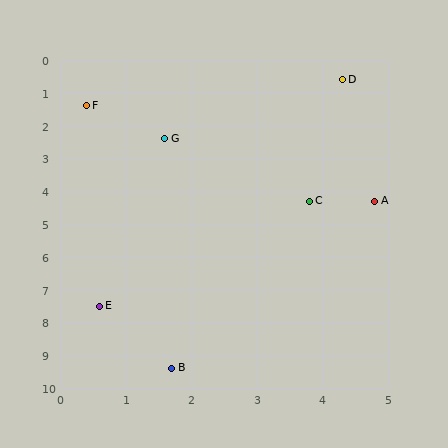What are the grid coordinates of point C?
Point C is at approximately (3.8, 4.3).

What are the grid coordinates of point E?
Point E is at approximately (0.6, 7.5).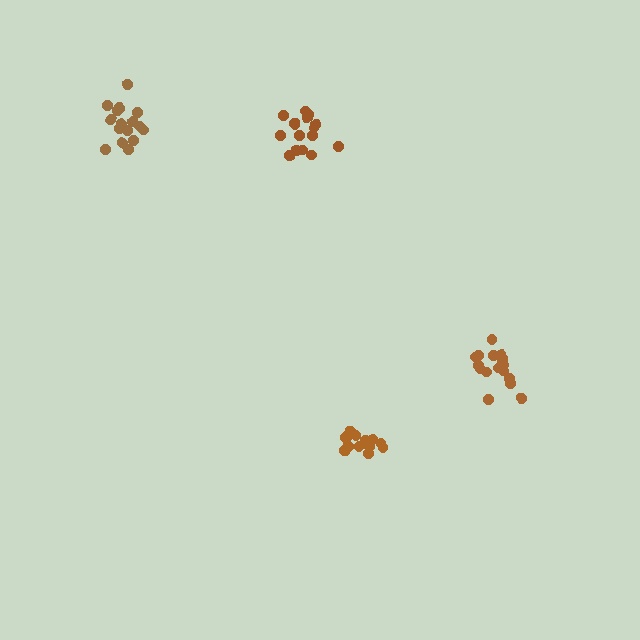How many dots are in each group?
Group 1: 16 dots, Group 2: 15 dots, Group 3: 16 dots, Group 4: 18 dots (65 total).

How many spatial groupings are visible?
There are 4 spatial groupings.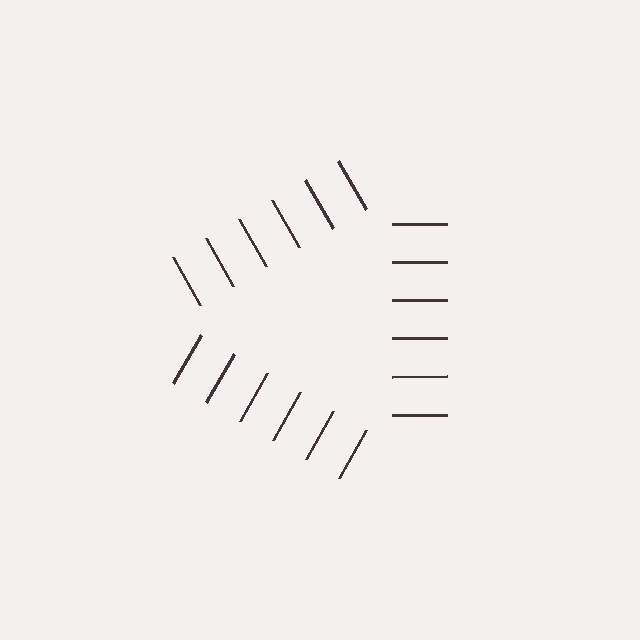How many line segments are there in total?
18 — 6 along each of the 3 edges.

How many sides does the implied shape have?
3 sides — the line-ends trace a triangle.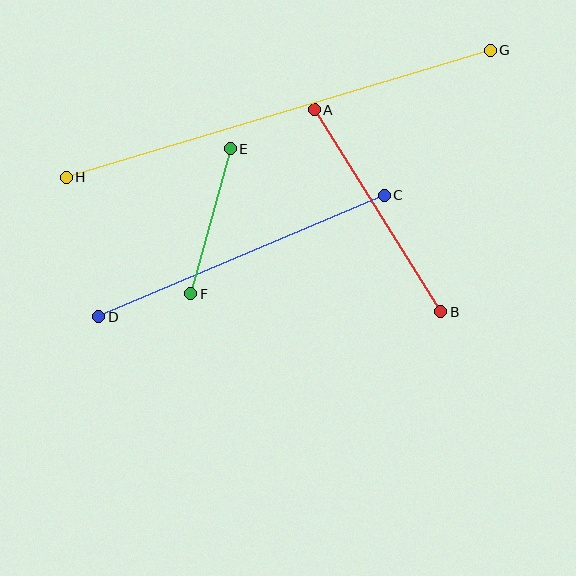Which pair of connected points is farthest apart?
Points G and H are farthest apart.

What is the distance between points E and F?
The distance is approximately 150 pixels.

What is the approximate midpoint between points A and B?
The midpoint is at approximately (377, 211) pixels.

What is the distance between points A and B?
The distance is approximately 238 pixels.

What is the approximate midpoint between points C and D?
The midpoint is at approximately (242, 256) pixels.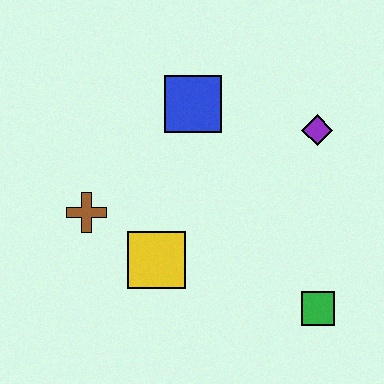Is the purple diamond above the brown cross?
Yes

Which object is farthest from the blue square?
The green square is farthest from the blue square.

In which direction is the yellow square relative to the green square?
The yellow square is to the left of the green square.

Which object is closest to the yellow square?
The brown cross is closest to the yellow square.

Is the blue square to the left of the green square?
Yes